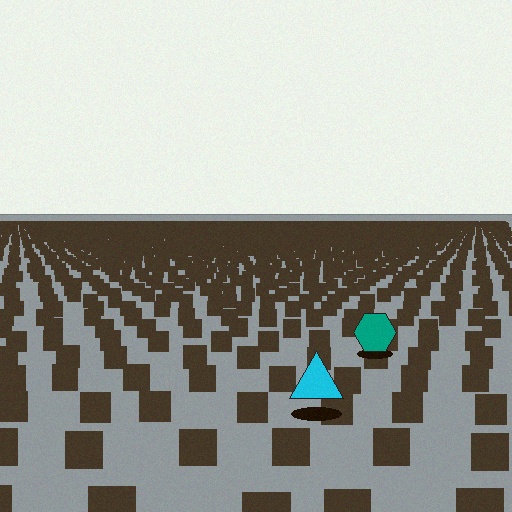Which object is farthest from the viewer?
The teal hexagon is farthest from the viewer. It appears smaller and the ground texture around it is denser.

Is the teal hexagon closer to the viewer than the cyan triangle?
No. The cyan triangle is closer — you can tell from the texture gradient: the ground texture is coarser near it.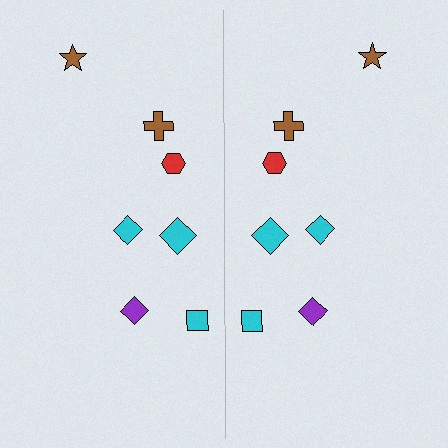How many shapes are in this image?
There are 14 shapes in this image.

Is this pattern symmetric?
Yes, this pattern has bilateral (reflection) symmetry.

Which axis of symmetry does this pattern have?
The pattern has a vertical axis of symmetry running through the center of the image.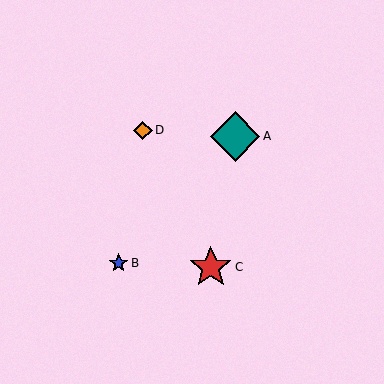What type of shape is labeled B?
Shape B is a blue star.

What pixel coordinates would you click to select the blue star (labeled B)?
Click at (119, 263) to select the blue star B.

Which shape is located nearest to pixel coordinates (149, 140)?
The orange diamond (labeled D) at (143, 130) is nearest to that location.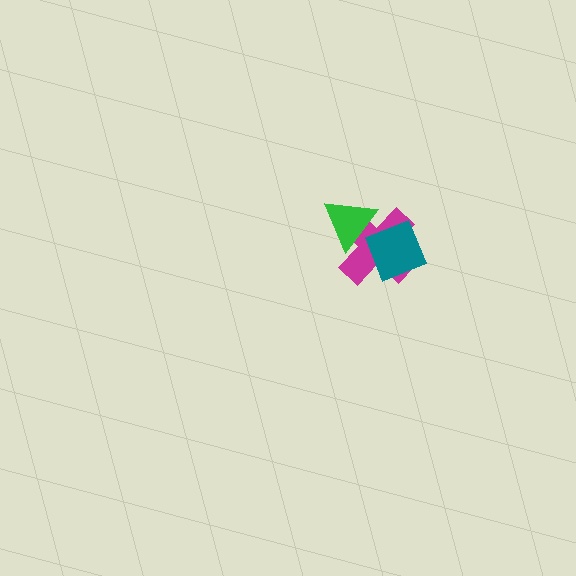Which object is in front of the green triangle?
The teal diamond is in front of the green triangle.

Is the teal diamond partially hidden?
No, no other shape covers it.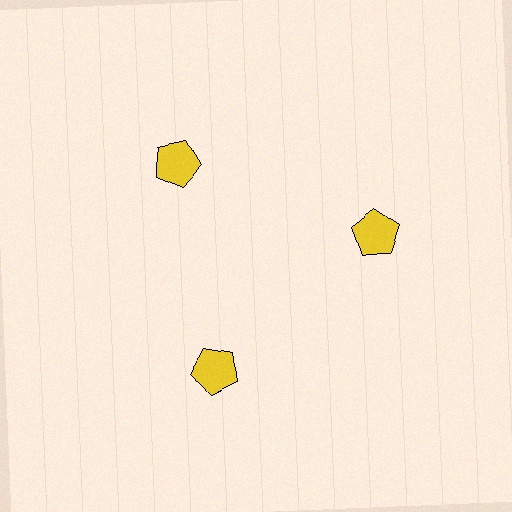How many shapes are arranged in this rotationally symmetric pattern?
There are 3 shapes, arranged in 3 groups of 1.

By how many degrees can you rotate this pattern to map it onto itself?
The pattern maps onto itself every 120 degrees of rotation.